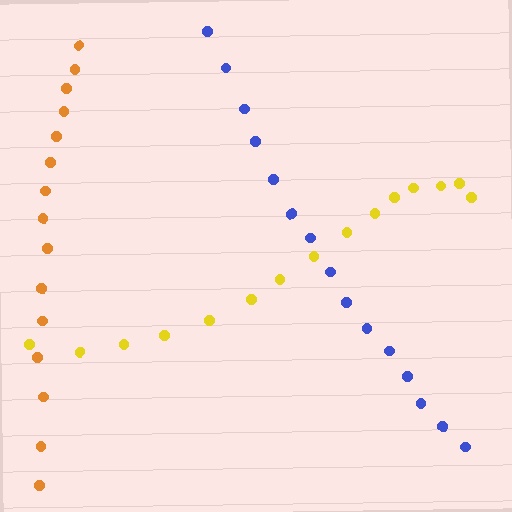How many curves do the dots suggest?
There are 3 distinct paths.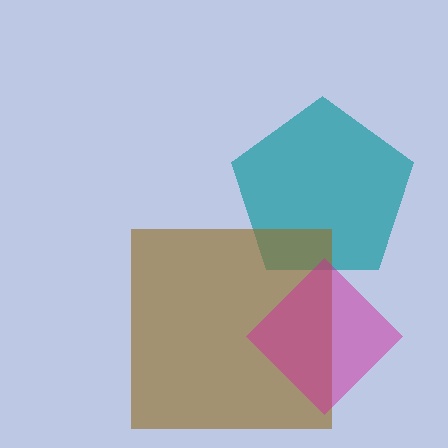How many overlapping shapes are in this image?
There are 3 overlapping shapes in the image.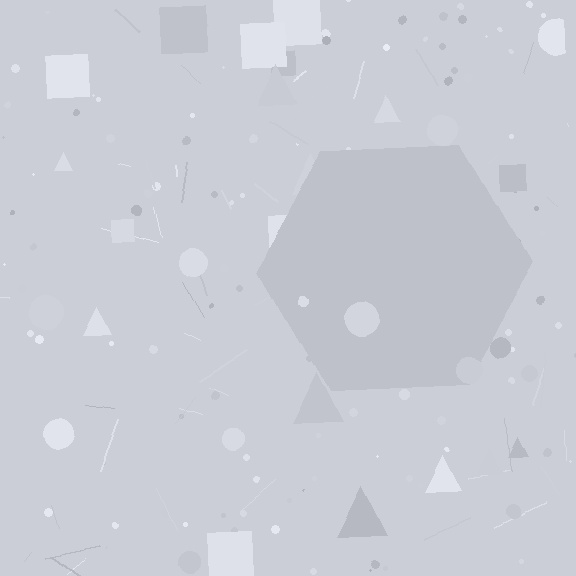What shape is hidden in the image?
A hexagon is hidden in the image.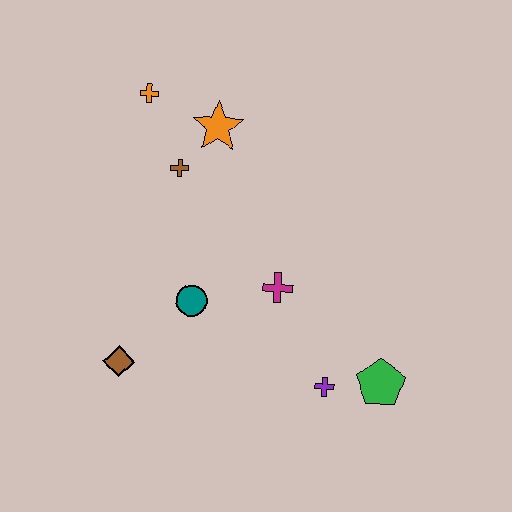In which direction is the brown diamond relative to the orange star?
The brown diamond is below the orange star.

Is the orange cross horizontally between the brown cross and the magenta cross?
No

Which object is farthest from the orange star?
The green pentagon is farthest from the orange star.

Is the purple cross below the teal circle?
Yes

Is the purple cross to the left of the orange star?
No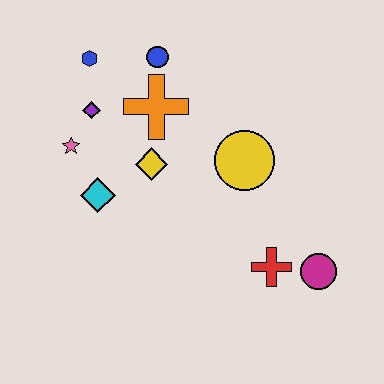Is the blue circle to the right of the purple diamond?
Yes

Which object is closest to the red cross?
The magenta circle is closest to the red cross.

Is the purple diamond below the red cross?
No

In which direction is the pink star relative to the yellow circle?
The pink star is to the left of the yellow circle.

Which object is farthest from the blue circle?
The magenta circle is farthest from the blue circle.